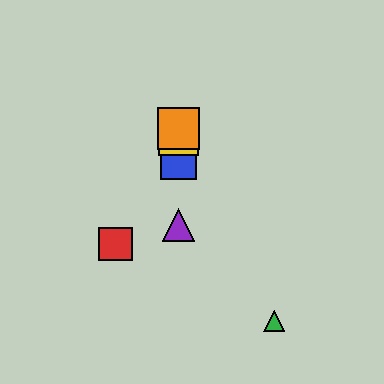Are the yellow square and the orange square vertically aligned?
Yes, both are at x≈178.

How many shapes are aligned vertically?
4 shapes (the blue square, the yellow square, the purple triangle, the orange square) are aligned vertically.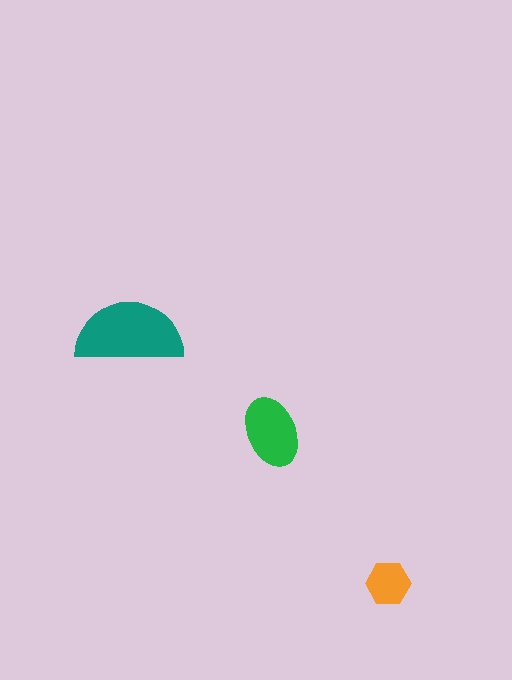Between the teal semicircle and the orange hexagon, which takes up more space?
The teal semicircle.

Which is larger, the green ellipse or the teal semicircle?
The teal semicircle.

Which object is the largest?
The teal semicircle.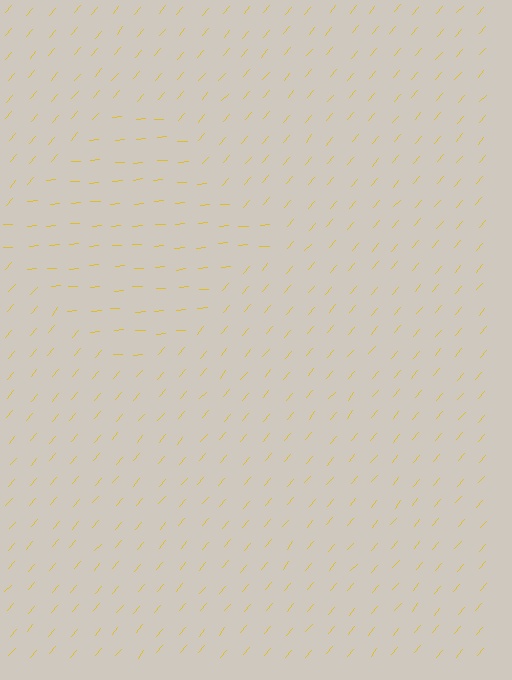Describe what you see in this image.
The image is filled with small yellow line segments. A diamond region in the image has lines oriented differently from the surrounding lines, creating a visible texture boundary.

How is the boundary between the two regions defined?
The boundary is defined purely by a change in line orientation (approximately 45 degrees difference). All lines are the same color and thickness.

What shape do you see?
I see a diamond.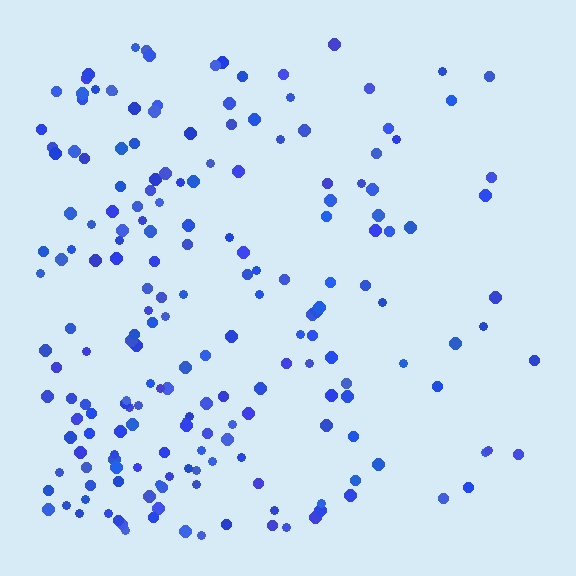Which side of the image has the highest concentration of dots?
The left.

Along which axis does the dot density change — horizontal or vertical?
Horizontal.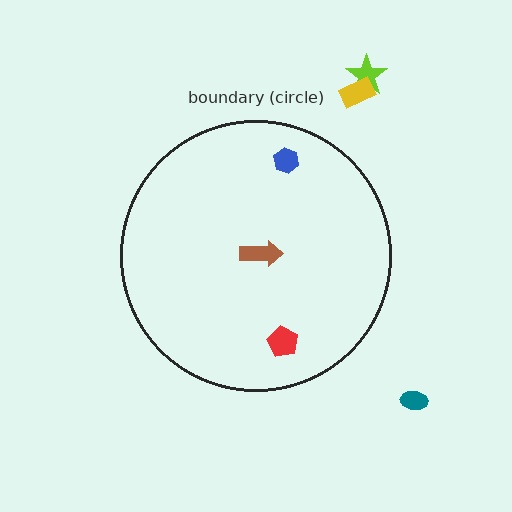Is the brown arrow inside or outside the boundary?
Inside.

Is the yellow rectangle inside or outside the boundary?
Outside.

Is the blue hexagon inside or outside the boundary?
Inside.